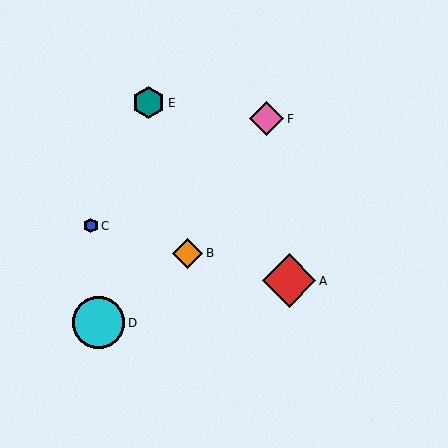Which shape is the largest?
The red diamond (labeled A) is the largest.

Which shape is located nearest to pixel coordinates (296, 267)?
The red diamond (labeled A) at (289, 281) is nearest to that location.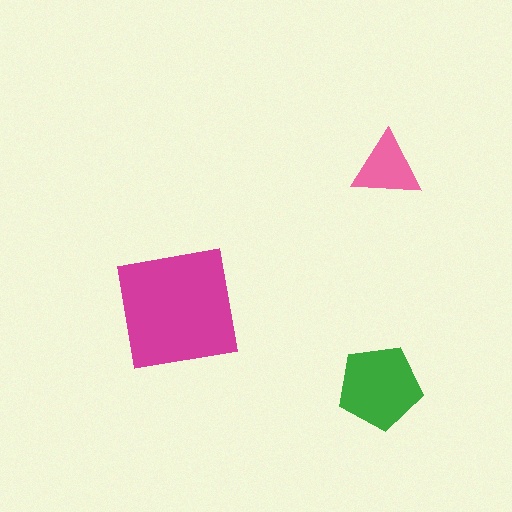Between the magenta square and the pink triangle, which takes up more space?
The magenta square.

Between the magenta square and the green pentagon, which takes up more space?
The magenta square.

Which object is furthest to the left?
The magenta square is leftmost.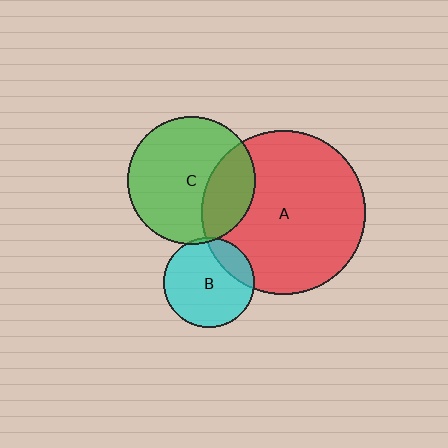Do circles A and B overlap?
Yes.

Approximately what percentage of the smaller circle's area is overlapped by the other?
Approximately 20%.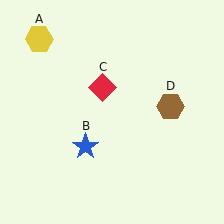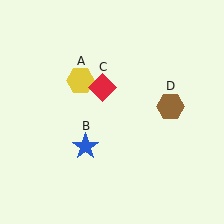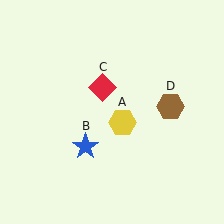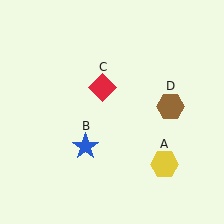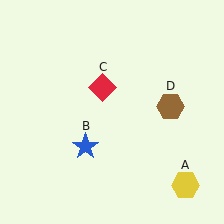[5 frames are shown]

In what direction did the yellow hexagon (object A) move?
The yellow hexagon (object A) moved down and to the right.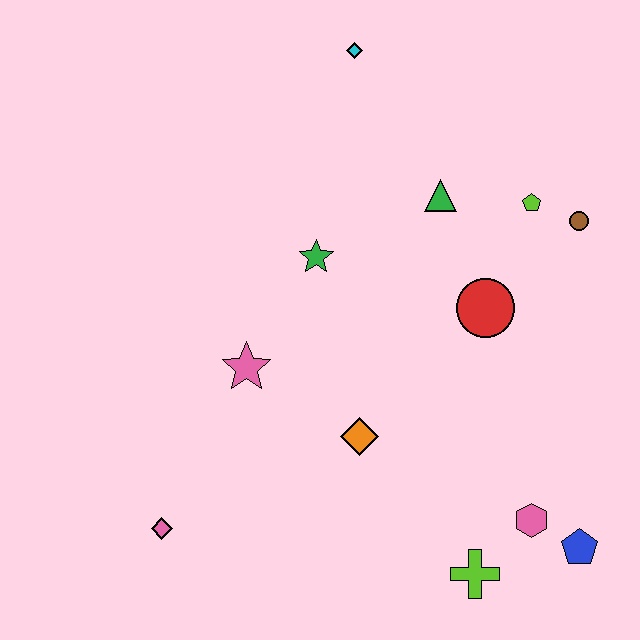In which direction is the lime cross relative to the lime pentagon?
The lime cross is below the lime pentagon.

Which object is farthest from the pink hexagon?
The cyan diamond is farthest from the pink hexagon.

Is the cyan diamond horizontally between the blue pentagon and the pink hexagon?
No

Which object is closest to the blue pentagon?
The pink hexagon is closest to the blue pentagon.